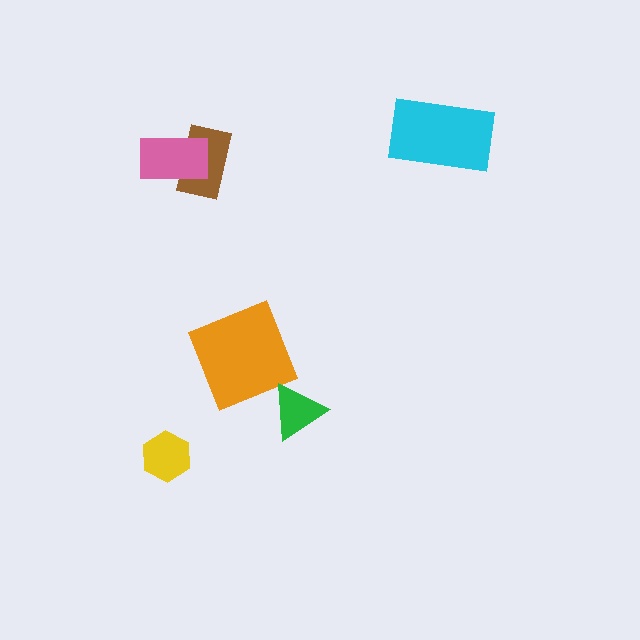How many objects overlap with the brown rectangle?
1 object overlaps with the brown rectangle.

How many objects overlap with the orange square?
0 objects overlap with the orange square.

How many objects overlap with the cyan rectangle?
0 objects overlap with the cyan rectangle.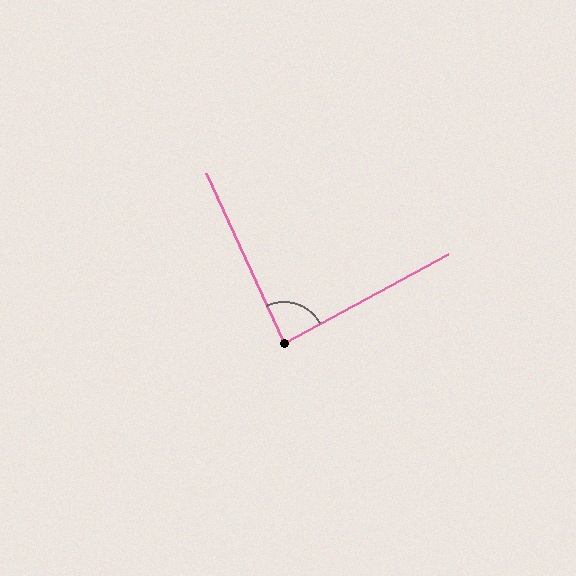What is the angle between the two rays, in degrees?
Approximately 86 degrees.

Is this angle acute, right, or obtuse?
It is approximately a right angle.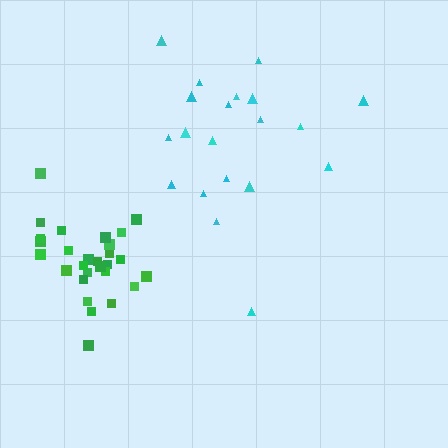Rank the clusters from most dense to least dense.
green, cyan.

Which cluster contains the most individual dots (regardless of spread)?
Green (28).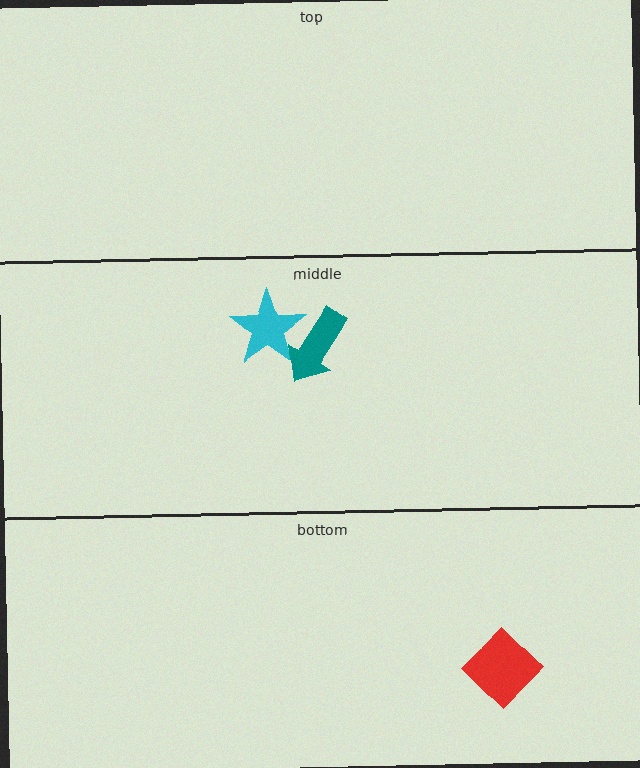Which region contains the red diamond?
The bottom region.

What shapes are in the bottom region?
The red diamond.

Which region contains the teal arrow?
The middle region.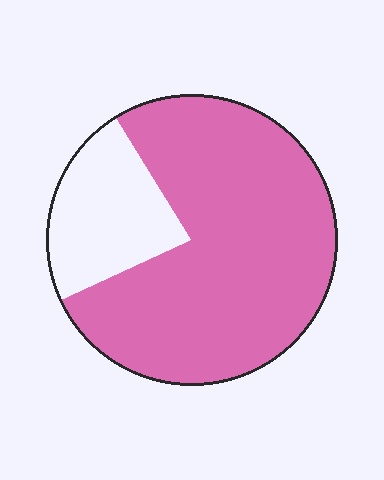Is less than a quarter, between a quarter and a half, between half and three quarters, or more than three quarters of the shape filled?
More than three quarters.